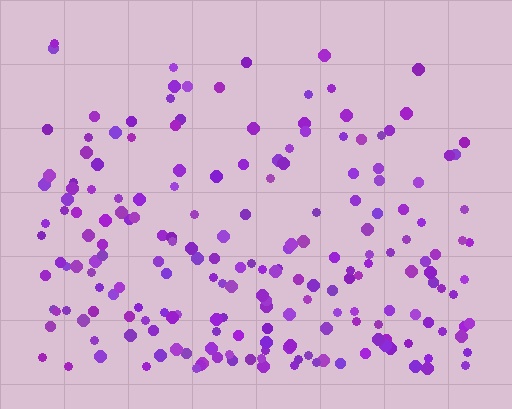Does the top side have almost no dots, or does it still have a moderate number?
Still a moderate number, just noticeably fewer than the bottom.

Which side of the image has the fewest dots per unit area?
The top.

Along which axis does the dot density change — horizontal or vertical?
Vertical.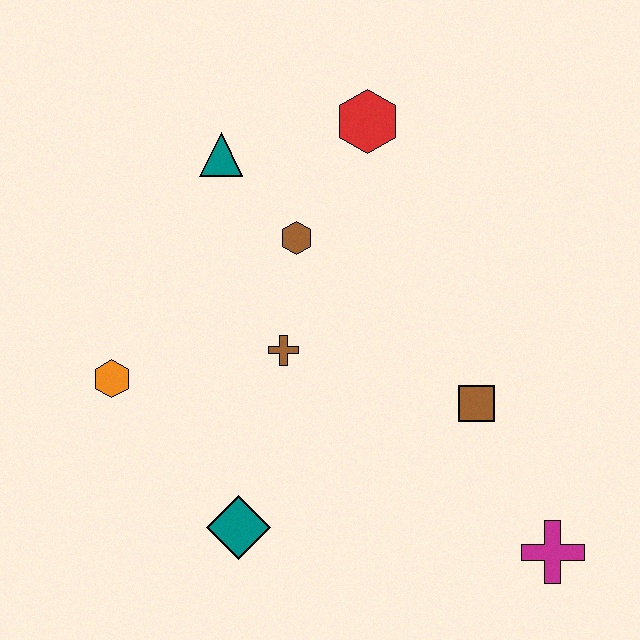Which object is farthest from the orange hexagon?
The magenta cross is farthest from the orange hexagon.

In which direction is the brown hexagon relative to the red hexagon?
The brown hexagon is below the red hexagon.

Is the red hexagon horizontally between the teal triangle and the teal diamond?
No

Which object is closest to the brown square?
The magenta cross is closest to the brown square.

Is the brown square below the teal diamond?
No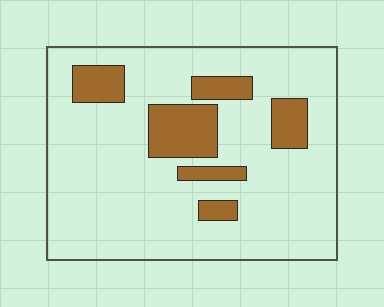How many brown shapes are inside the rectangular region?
6.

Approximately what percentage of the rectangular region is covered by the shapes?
Approximately 20%.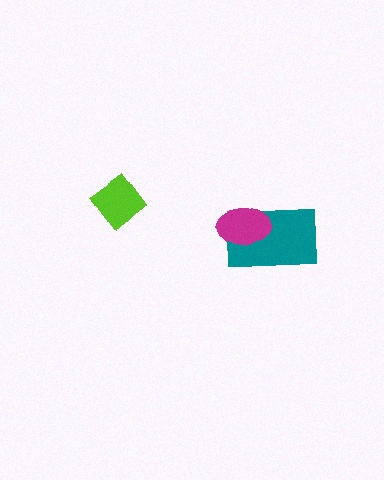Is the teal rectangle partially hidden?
Yes, it is partially covered by another shape.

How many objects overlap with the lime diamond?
0 objects overlap with the lime diamond.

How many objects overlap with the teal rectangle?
1 object overlaps with the teal rectangle.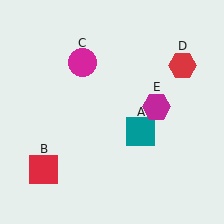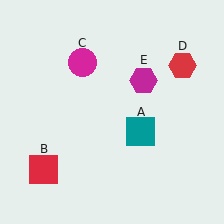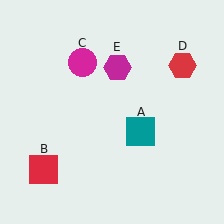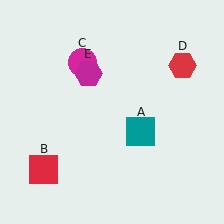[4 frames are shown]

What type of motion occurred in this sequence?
The magenta hexagon (object E) rotated counterclockwise around the center of the scene.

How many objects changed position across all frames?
1 object changed position: magenta hexagon (object E).